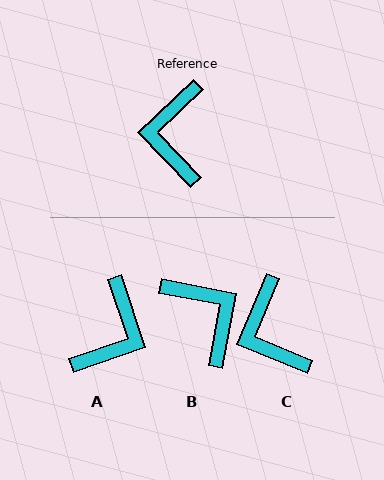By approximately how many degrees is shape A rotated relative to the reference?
Approximately 155 degrees counter-clockwise.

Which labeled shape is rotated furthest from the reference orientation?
A, about 155 degrees away.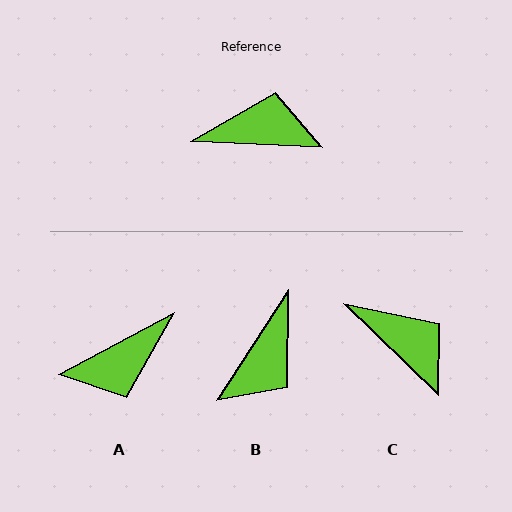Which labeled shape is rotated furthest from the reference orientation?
A, about 149 degrees away.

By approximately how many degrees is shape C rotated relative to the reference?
Approximately 41 degrees clockwise.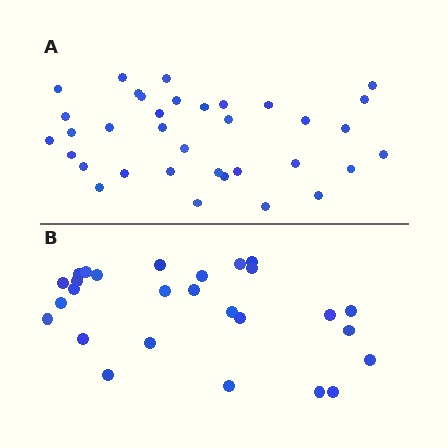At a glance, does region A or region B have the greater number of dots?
Region A (the top region) has more dots.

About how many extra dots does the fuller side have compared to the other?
Region A has roughly 8 or so more dots than region B.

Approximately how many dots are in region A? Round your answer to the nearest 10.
About 40 dots. (The exact count is 35, which rounds to 40.)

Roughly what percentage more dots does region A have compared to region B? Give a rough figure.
About 30% more.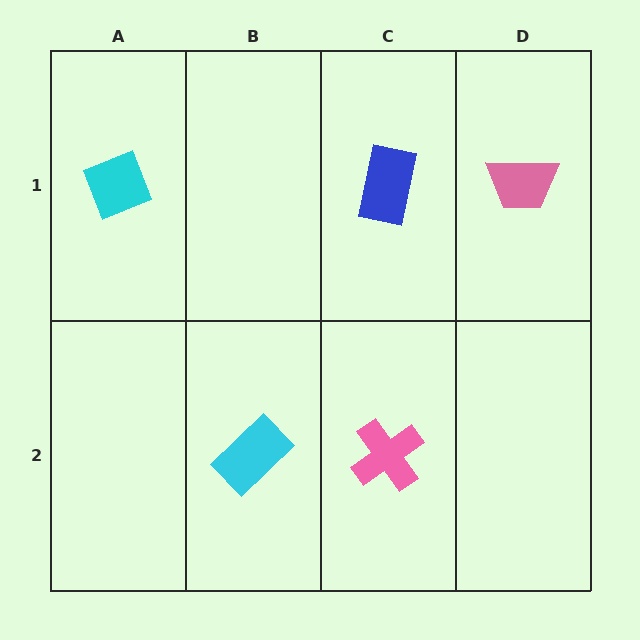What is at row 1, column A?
A cyan diamond.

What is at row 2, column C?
A pink cross.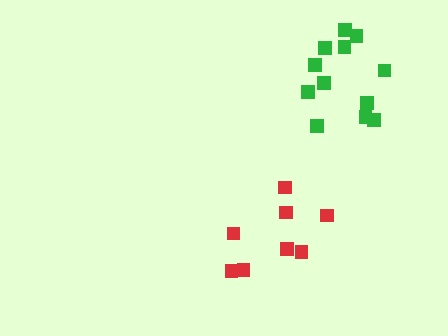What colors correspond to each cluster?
The clusters are colored: green, red.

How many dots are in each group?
Group 1: 12 dots, Group 2: 8 dots (20 total).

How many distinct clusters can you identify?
There are 2 distinct clusters.